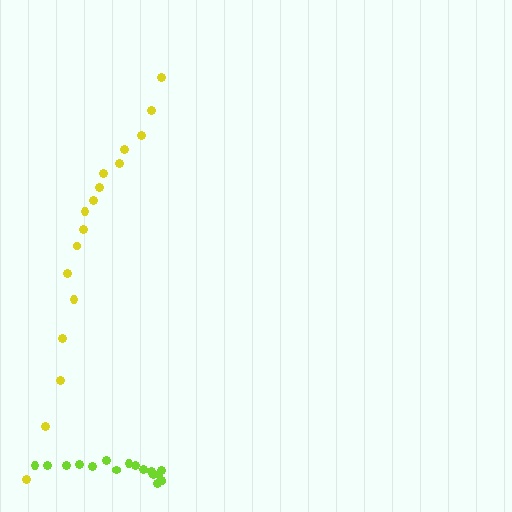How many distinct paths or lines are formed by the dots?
There are 2 distinct paths.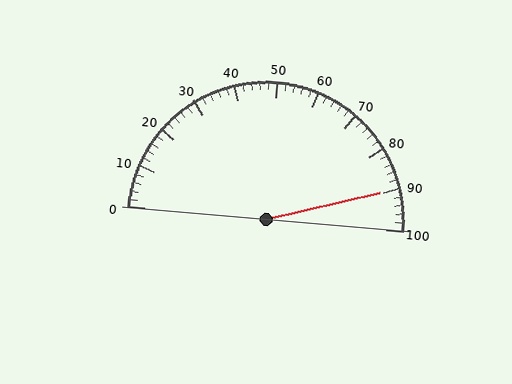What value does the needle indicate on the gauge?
The needle indicates approximately 90.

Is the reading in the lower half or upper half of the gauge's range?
The reading is in the upper half of the range (0 to 100).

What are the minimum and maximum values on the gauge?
The gauge ranges from 0 to 100.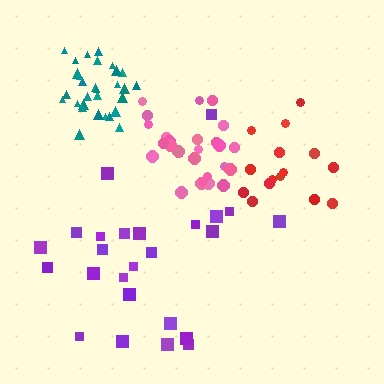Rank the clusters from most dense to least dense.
teal, pink, red, purple.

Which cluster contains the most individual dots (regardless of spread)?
Teal (31).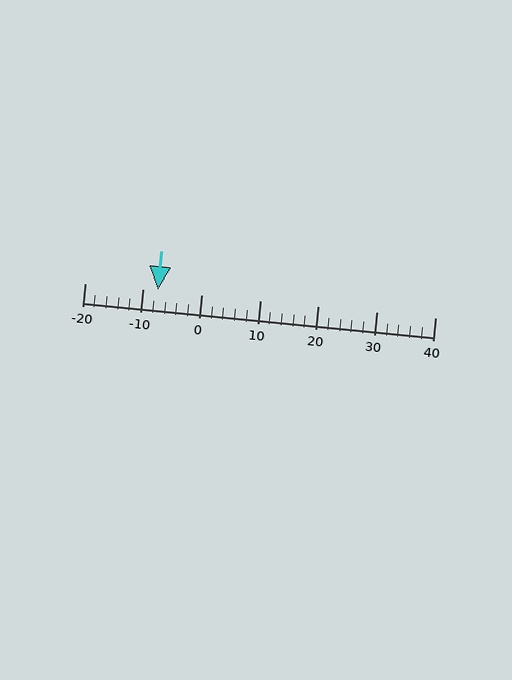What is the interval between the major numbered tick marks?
The major tick marks are spaced 10 units apart.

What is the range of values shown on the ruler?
The ruler shows values from -20 to 40.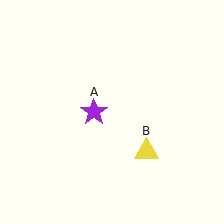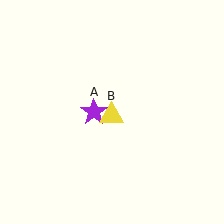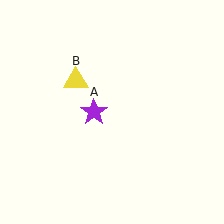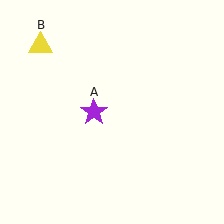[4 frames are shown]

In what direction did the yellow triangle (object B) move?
The yellow triangle (object B) moved up and to the left.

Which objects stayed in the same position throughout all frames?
Purple star (object A) remained stationary.